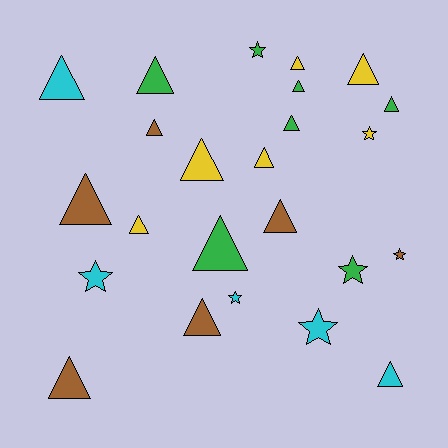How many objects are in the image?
There are 24 objects.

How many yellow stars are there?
There is 1 yellow star.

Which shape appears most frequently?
Triangle, with 17 objects.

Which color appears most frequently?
Green, with 7 objects.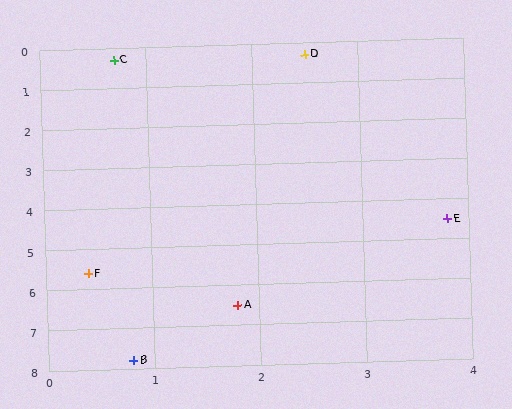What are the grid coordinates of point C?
Point C is at approximately (0.7, 0.3).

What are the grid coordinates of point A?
Point A is at approximately (1.8, 6.5).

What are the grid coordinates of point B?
Point B is at approximately (0.8, 7.8).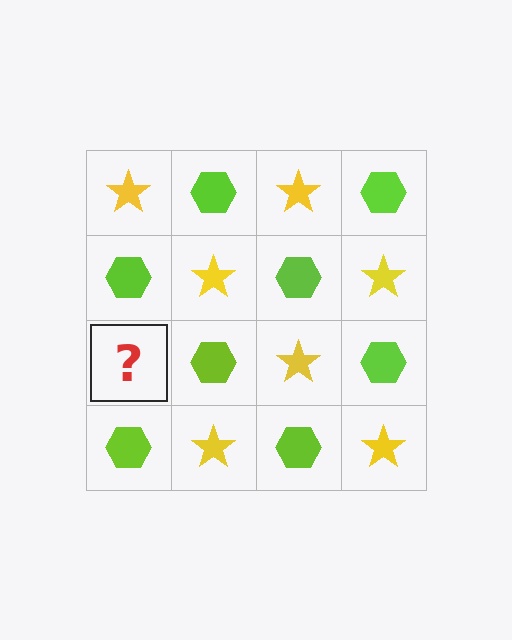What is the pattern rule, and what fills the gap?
The rule is that it alternates yellow star and lime hexagon in a checkerboard pattern. The gap should be filled with a yellow star.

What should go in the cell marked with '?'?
The missing cell should contain a yellow star.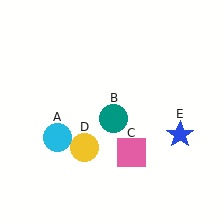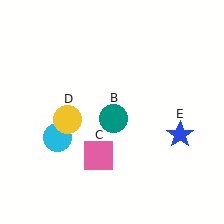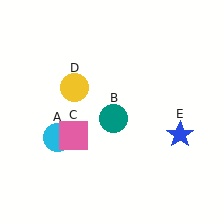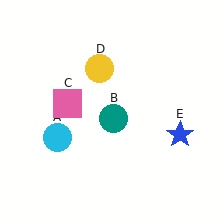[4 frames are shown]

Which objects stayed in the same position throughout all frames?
Cyan circle (object A) and teal circle (object B) and blue star (object E) remained stationary.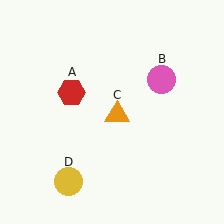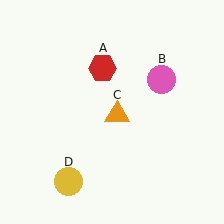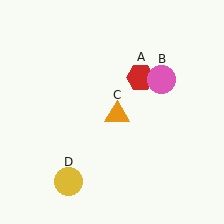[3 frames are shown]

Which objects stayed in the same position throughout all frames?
Pink circle (object B) and orange triangle (object C) and yellow circle (object D) remained stationary.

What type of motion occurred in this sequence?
The red hexagon (object A) rotated clockwise around the center of the scene.